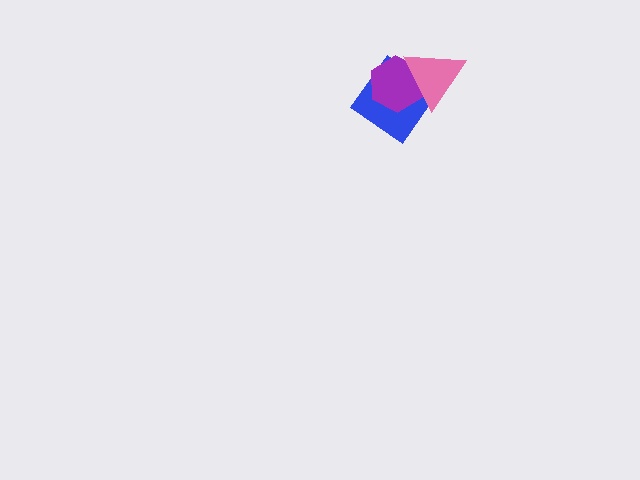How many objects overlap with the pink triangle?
2 objects overlap with the pink triangle.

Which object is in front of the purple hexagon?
The pink triangle is in front of the purple hexagon.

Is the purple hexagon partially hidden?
Yes, it is partially covered by another shape.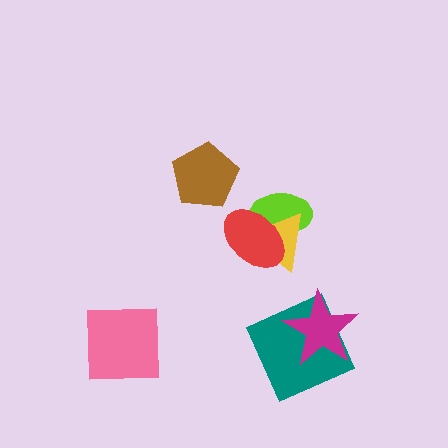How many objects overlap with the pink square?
0 objects overlap with the pink square.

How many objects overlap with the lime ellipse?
2 objects overlap with the lime ellipse.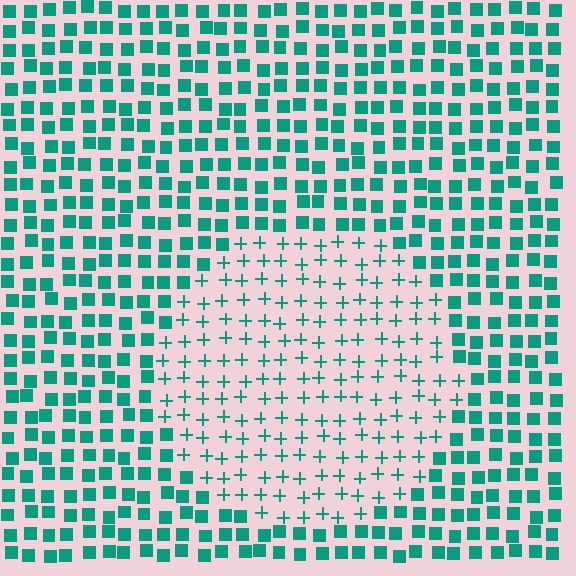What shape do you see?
I see a circle.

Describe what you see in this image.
The image is filled with small teal elements arranged in a uniform grid. A circle-shaped region contains plus signs, while the surrounding area contains squares. The boundary is defined purely by the change in element shape.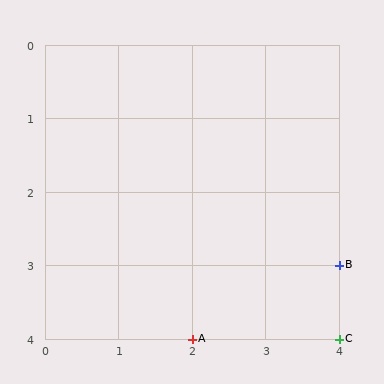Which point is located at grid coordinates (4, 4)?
Point C is at (4, 4).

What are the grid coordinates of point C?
Point C is at grid coordinates (4, 4).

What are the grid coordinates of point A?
Point A is at grid coordinates (2, 4).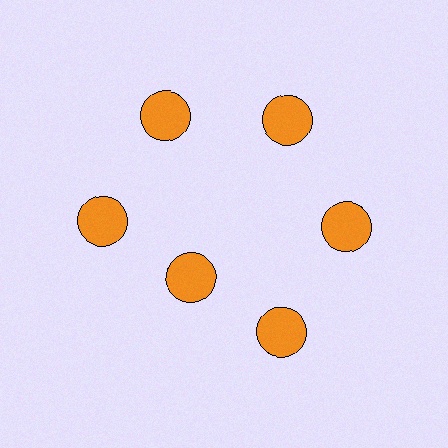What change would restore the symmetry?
The symmetry would be restored by moving it outward, back onto the ring so that all 6 circles sit at equal angles and equal distance from the center.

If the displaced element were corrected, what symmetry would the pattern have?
It would have 6-fold rotational symmetry — the pattern would map onto itself every 60 degrees.